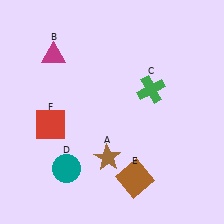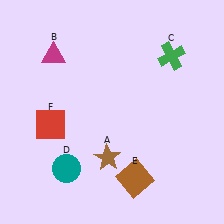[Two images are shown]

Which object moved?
The green cross (C) moved up.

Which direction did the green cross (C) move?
The green cross (C) moved up.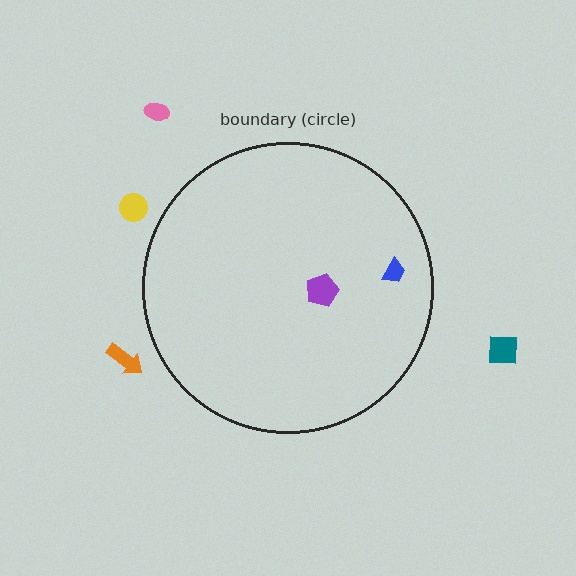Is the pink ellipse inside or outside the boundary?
Outside.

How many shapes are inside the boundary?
2 inside, 4 outside.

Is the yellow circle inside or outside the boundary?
Outside.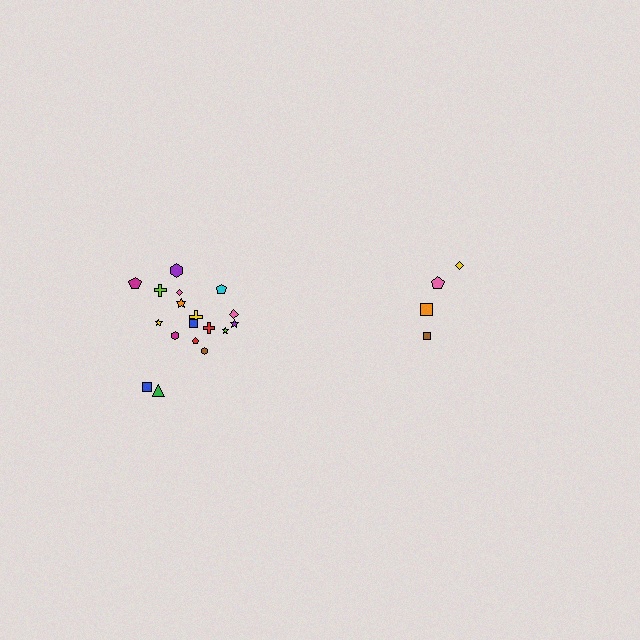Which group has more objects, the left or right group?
The left group.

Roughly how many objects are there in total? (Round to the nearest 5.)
Roughly 20 objects in total.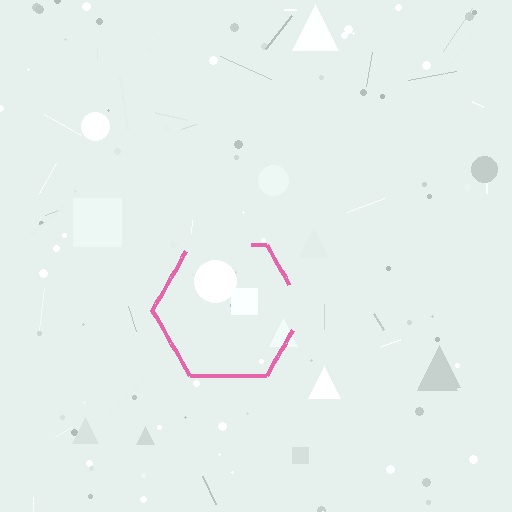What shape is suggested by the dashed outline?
The dashed outline suggests a hexagon.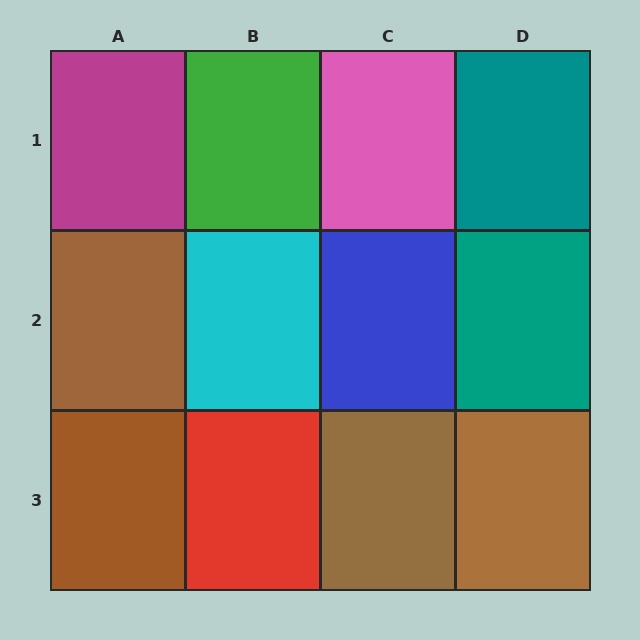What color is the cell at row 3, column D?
Brown.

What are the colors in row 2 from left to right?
Brown, cyan, blue, teal.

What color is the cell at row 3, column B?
Red.